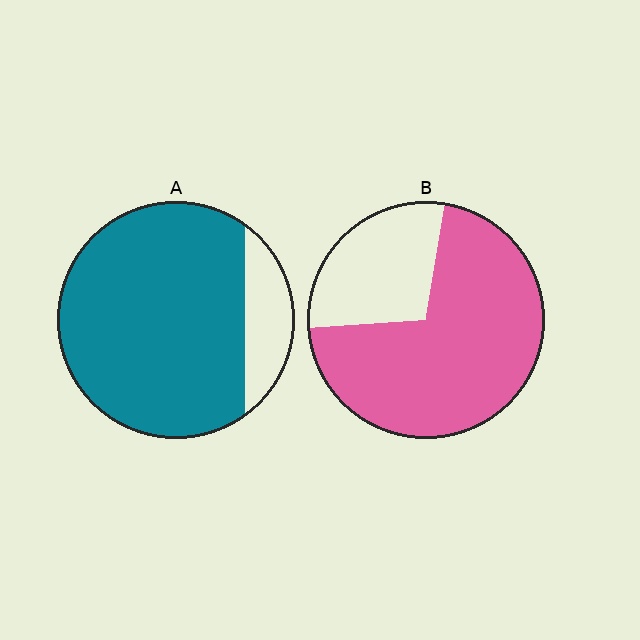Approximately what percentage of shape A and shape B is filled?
A is approximately 85% and B is approximately 70%.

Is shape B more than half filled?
Yes.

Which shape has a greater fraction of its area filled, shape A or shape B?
Shape A.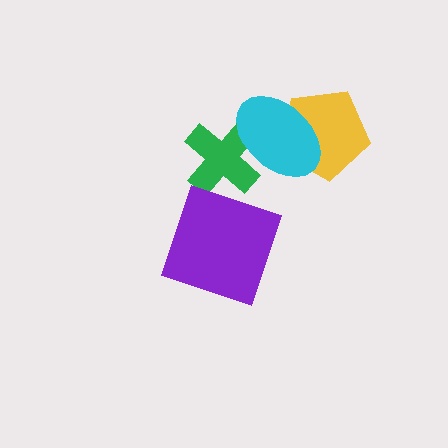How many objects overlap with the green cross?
1 object overlaps with the green cross.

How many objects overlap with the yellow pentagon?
1 object overlaps with the yellow pentagon.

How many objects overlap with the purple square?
0 objects overlap with the purple square.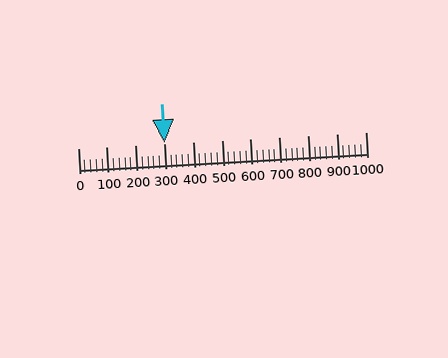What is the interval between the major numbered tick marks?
The major tick marks are spaced 100 units apart.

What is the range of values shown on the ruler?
The ruler shows values from 0 to 1000.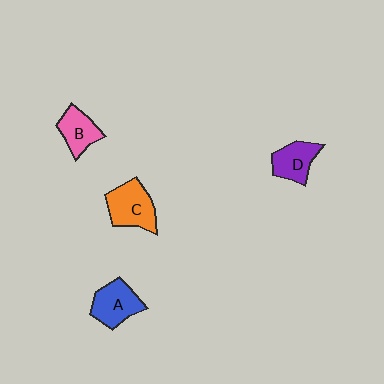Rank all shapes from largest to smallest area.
From largest to smallest: C (orange), A (blue), D (purple), B (pink).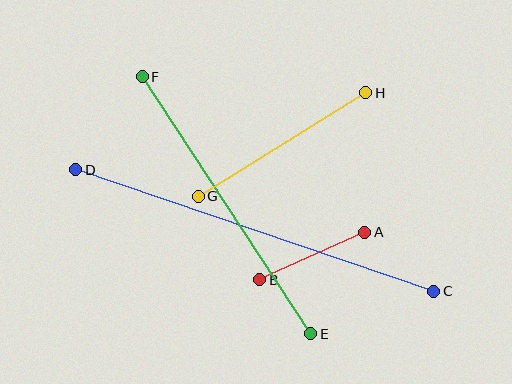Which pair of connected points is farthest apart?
Points C and D are farthest apart.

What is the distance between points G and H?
The distance is approximately 197 pixels.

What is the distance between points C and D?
The distance is approximately 378 pixels.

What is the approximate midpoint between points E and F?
The midpoint is at approximately (227, 205) pixels.